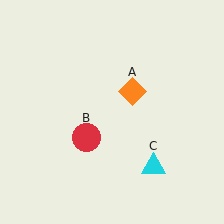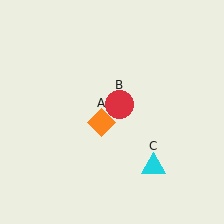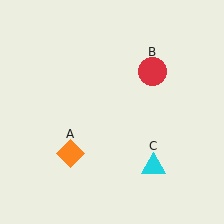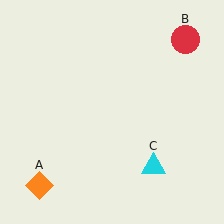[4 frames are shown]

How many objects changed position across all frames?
2 objects changed position: orange diamond (object A), red circle (object B).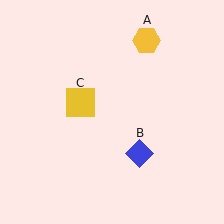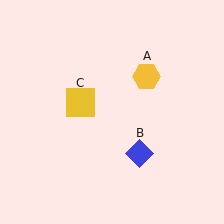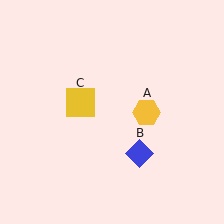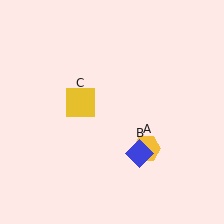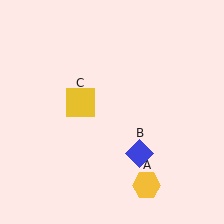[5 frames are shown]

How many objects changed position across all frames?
1 object changed position: yellow hexagon (object A).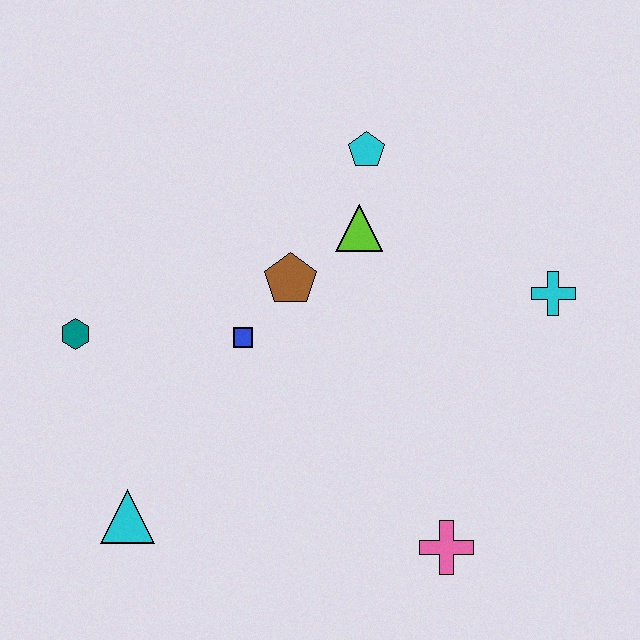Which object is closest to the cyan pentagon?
The lime triangle is closest to the cyan pentagon.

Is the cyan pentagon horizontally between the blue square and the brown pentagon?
No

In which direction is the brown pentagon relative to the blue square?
The brown pentagon is above the blue square.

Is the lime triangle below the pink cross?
No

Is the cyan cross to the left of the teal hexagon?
No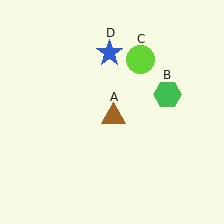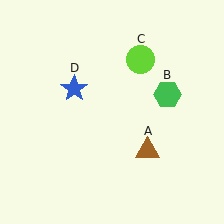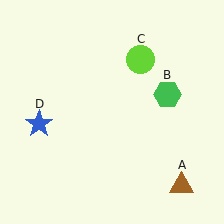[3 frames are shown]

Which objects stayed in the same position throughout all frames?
Green hexagon (object B) and lime circle (object C) remained stationary.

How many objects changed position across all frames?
2 objects changed position: brown triangle (object A), blue star (object D).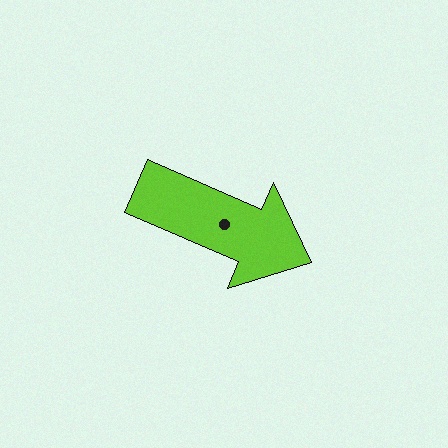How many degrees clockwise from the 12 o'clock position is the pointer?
Approximately 113 degrees.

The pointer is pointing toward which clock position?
Roughly 4 o'clock.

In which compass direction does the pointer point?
Southeast.